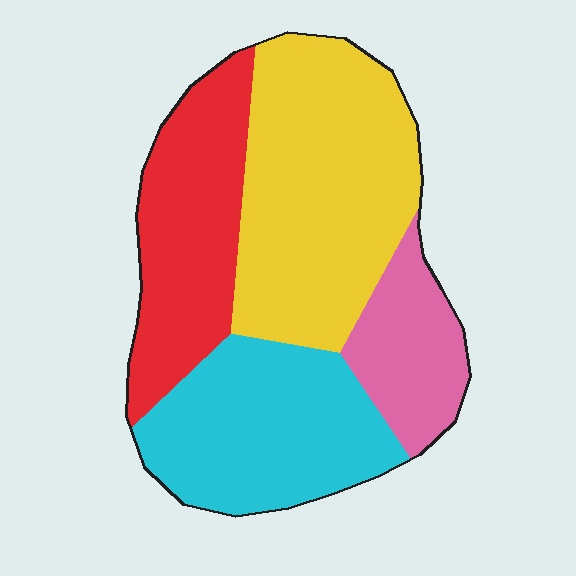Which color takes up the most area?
Yellow, at roughly 35%.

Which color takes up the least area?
Pink, at roughly 15%.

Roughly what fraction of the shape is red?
Red takes up about one quarter (1/4) of the shape.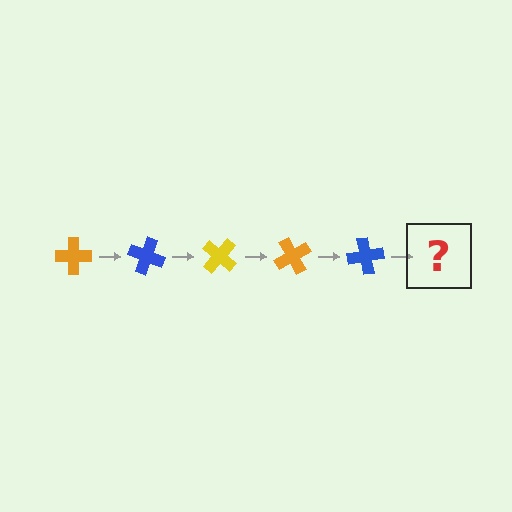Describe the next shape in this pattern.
It should be a yellow cross, rotated 100 degrees from the start.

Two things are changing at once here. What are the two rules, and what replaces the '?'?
The two rules are that it rotates 20 degrees each step and the color cycles through orange, blue, and yellow. The '?' should be a yellow cross, rotated 100 degrees from the start.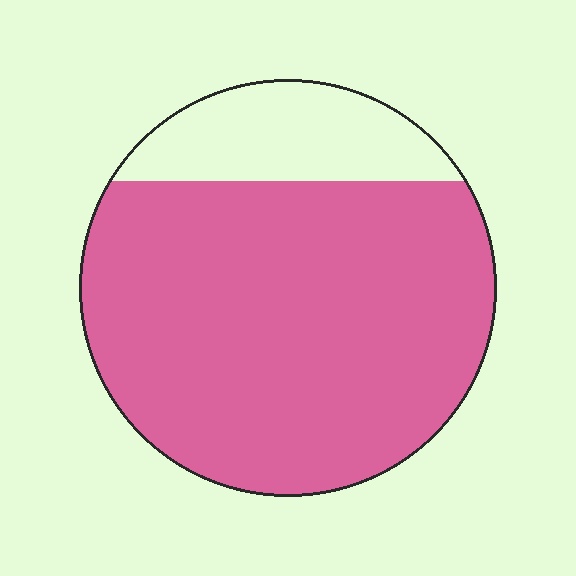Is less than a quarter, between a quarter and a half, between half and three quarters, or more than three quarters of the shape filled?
More than three quarters.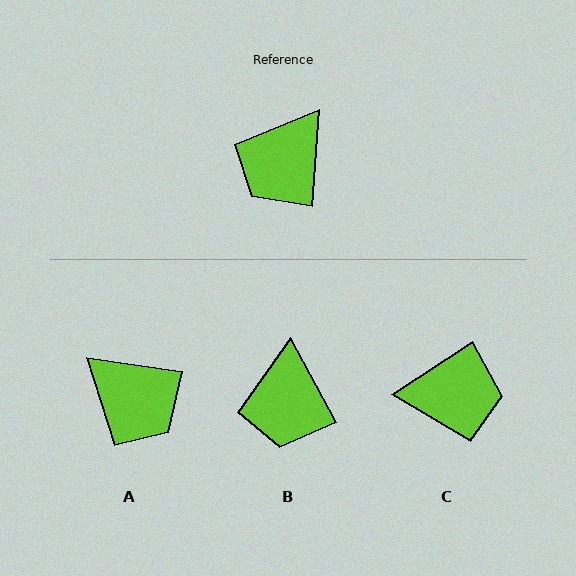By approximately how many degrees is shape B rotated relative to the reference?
Approximately 32 degrees counter-clockwise.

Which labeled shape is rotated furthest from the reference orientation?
C, about 127 degrees away.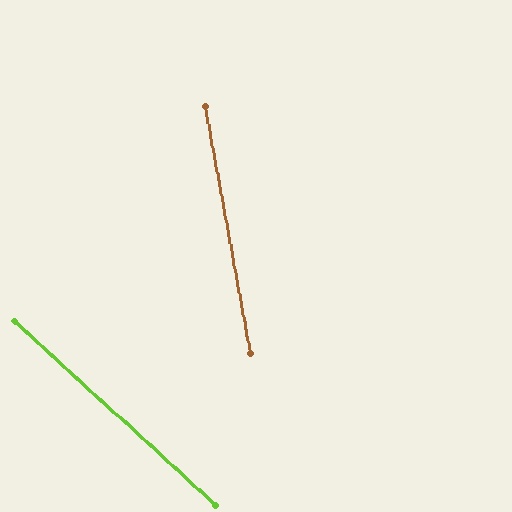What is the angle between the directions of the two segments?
Approximately 37 degrees.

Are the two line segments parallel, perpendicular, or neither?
Neither parallel nor perpendicular — they differ by about 37°.